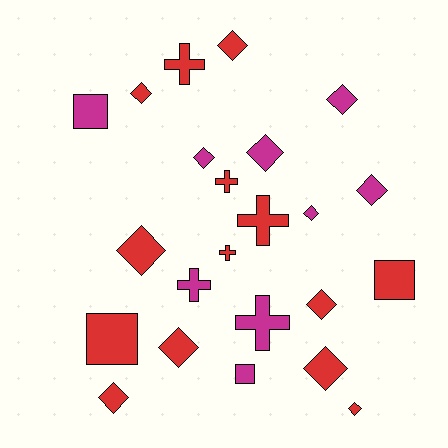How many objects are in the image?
There are 23 objects.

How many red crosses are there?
There are 4 red crosses.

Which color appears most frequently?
Red, with 14 objects.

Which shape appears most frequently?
Diamond, with 13 objects.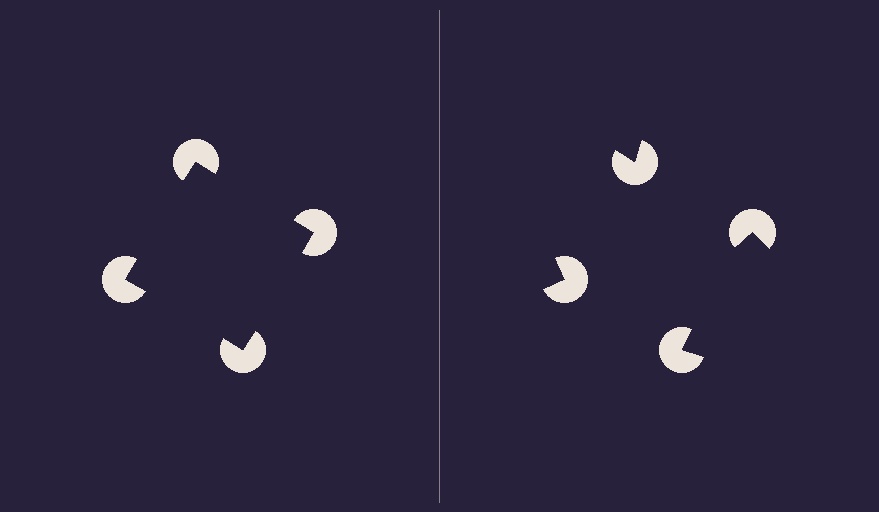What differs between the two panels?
The pac-man discs are positioned identically on both sides; only the wedge orientations differ. On the left they align to a square; on the right they are misaligned.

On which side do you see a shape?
An illusory square appears on the left side. On the right side the wedge cuts are rotated, so no coherent shape forms.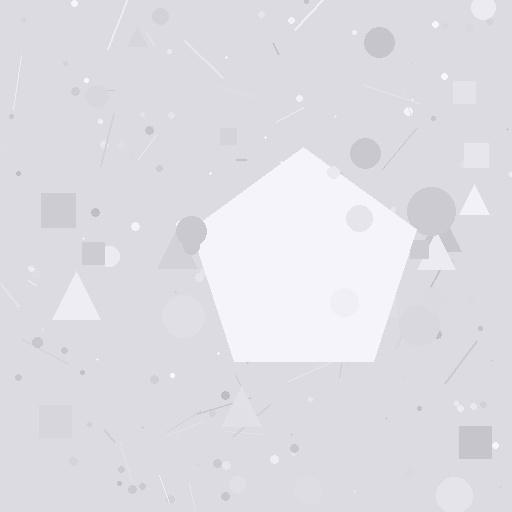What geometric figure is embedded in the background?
A pentagon is embedded in the background.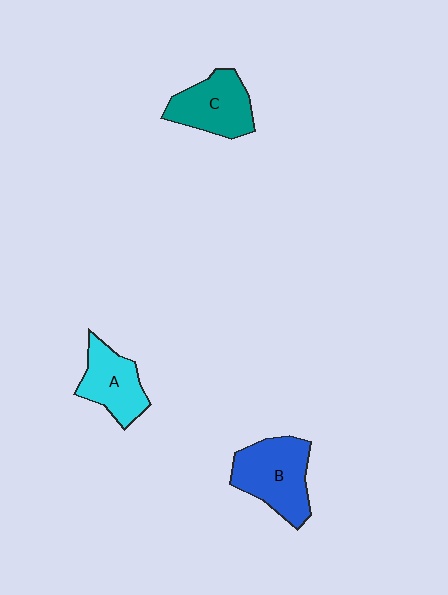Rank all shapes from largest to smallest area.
From largest to smallest: B (blue), C (teal), A (cyan).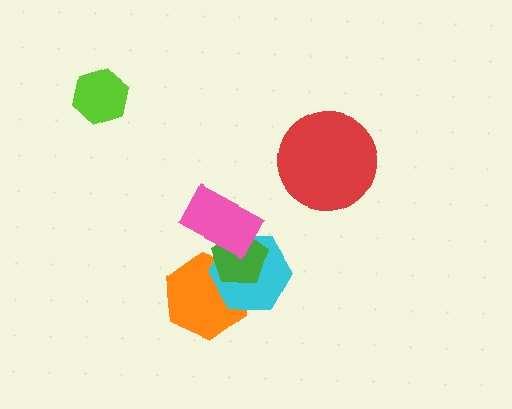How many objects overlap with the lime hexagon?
0 objects overlap with the lime hexagon.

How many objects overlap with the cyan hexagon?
3 objects overlap with the cyan hexagon.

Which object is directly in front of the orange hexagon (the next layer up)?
The cyan hexagon is directly in front of the orange hexagon.